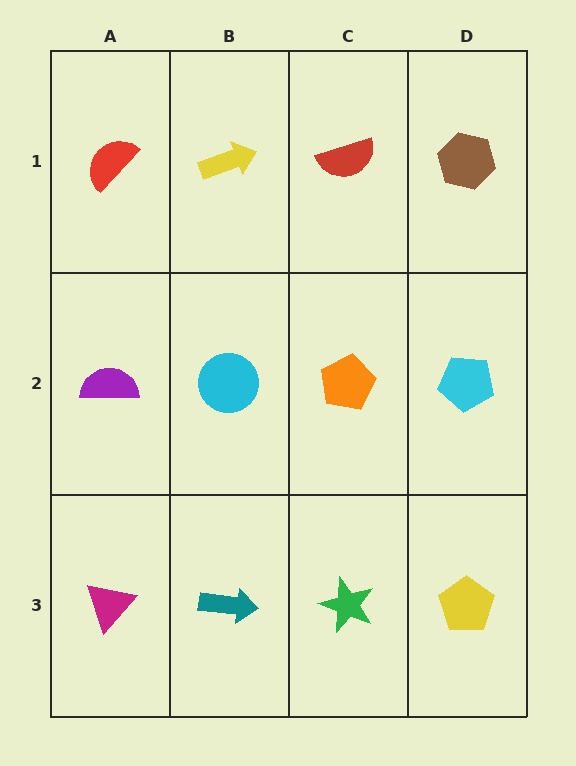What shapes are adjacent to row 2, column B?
A yellow arrow (row 1, column B), a teal arrow (row 3, column B), a purple semicircle (row 2, column A), an orange pentagon (row 2, column C).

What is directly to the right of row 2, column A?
A cyan circle.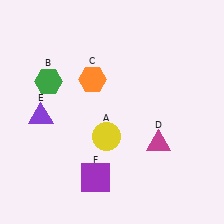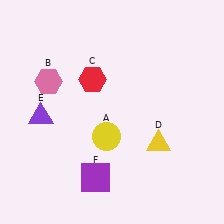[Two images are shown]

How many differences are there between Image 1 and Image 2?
There are 3 differences between the two images.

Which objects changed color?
B changed from green to pink. C changed from orange to red. D changed from magenta to yellow.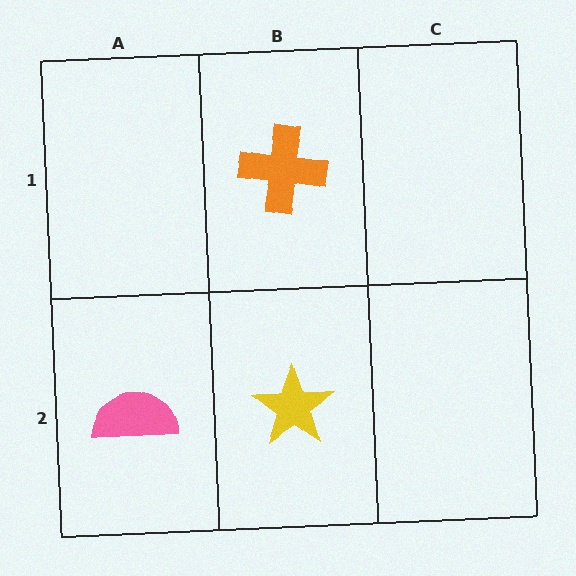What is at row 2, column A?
A pink semicircle.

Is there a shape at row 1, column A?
No, that cell is empty.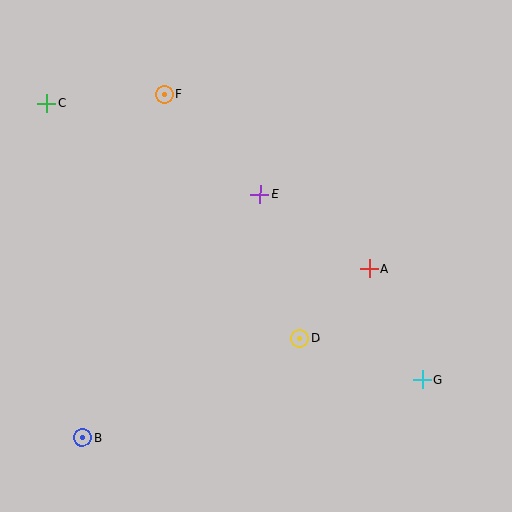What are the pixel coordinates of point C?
Point C is at (47, 104).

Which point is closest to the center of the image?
Point E at (260, 195) is closest to the center.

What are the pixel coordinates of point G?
Point G is at (422, 380).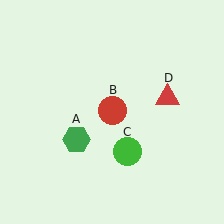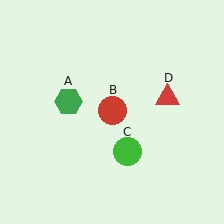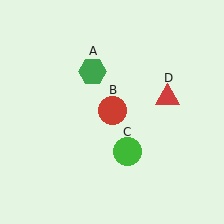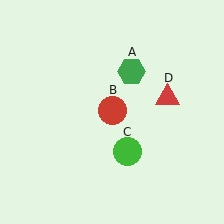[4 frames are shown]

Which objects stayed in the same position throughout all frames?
Red circle (object B) and green circle (object C) and red triangle (object D) remained stationary.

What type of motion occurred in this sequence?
The green hexagon (object A) rotated clockwise around the center of the scene.